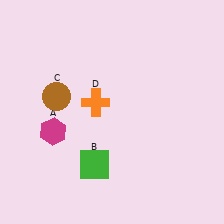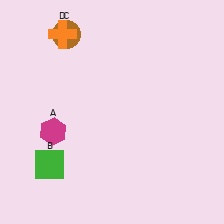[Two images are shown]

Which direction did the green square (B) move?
The green square (B) moved left.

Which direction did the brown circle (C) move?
The brown circle (C) moved up.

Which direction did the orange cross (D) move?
The orange cross (D) moved up.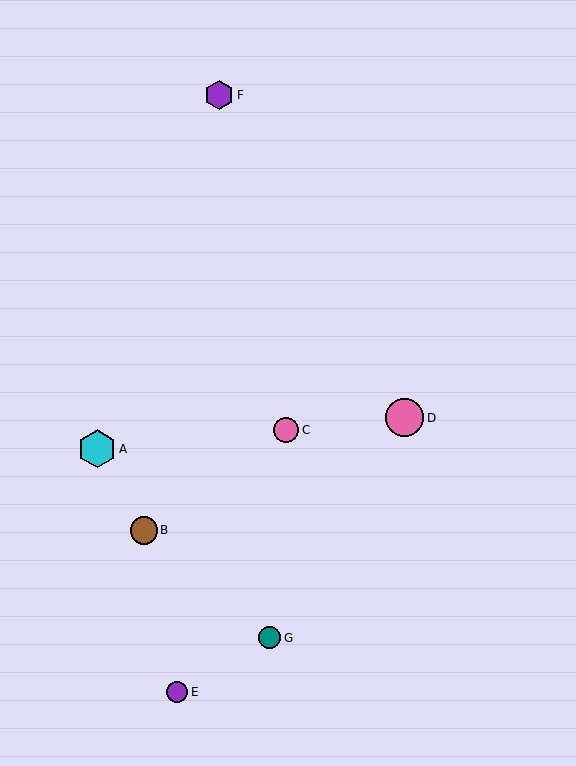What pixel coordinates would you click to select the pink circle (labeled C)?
Click at (286, 430) to select the pink circle C.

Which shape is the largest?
The pink circle (labeled D) is the largest.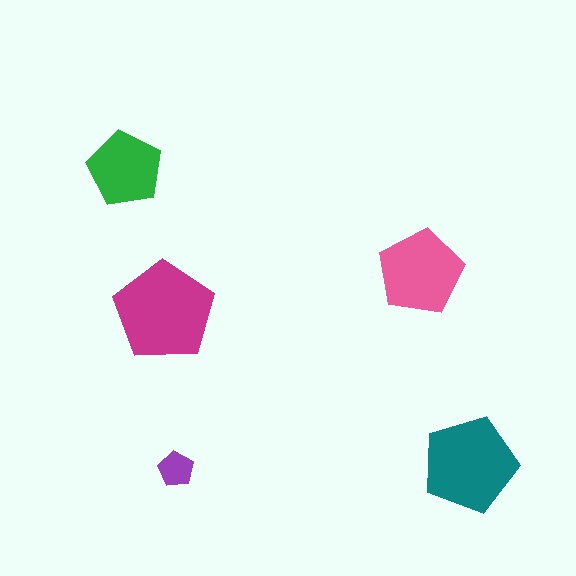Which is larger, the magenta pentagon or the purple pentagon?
The magenta one.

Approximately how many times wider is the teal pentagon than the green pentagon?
About 1.5 times wider.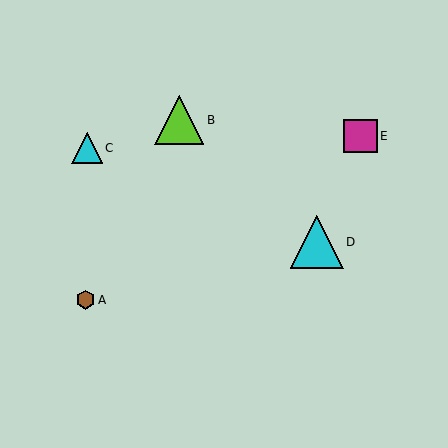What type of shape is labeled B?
Shape B is a lime triangle.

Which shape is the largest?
The cyan triangle (labeled D) is the largest.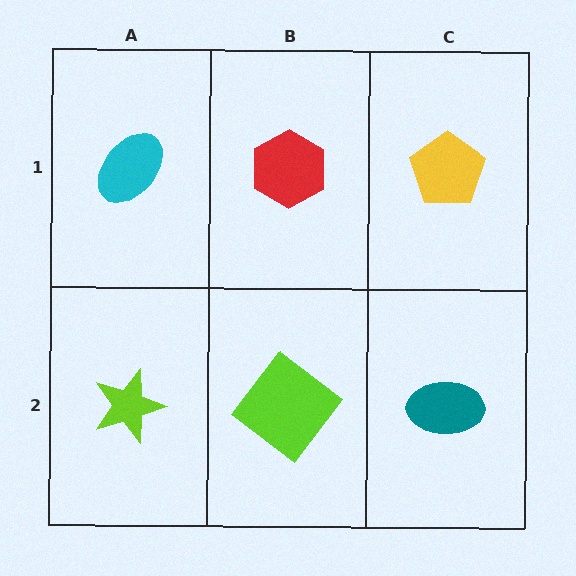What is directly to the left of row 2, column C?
A lime diamond.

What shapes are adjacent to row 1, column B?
A lime diamond (row 2, column B), a cyan ellipse (row 1, column A), a yellow pentagon (row 1, column C).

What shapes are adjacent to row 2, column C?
A yellow pentagon (row 1, column C), a lime diamond (row 2, column B).